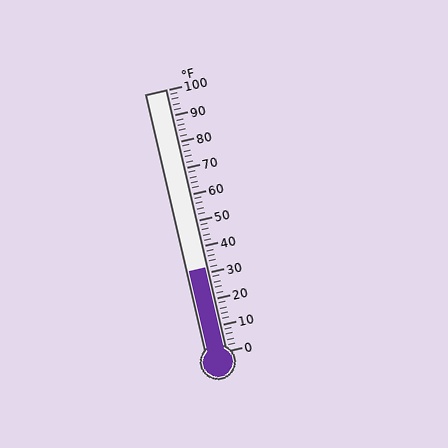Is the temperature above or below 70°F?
The temperature is below 70°F.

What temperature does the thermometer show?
The thermometer shows approximately 32°F.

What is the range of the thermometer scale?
The thermometer scale ranges from 0°F to 100°F.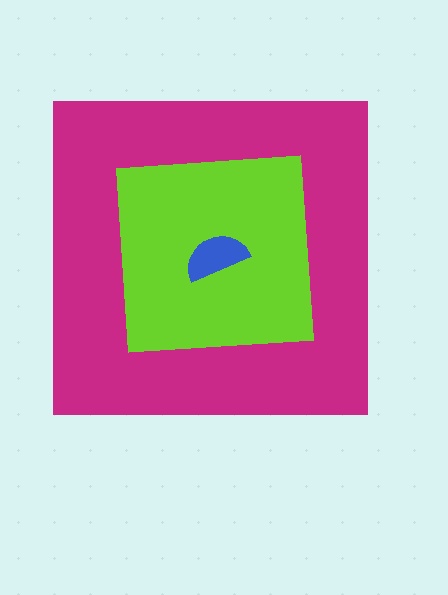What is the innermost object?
The blue semicircle.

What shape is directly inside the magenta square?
The lime square.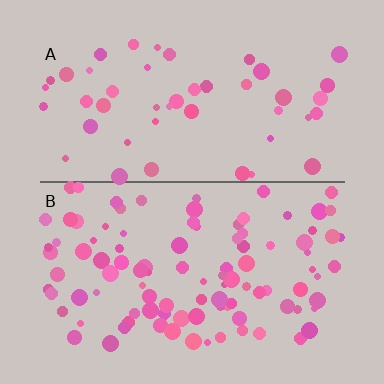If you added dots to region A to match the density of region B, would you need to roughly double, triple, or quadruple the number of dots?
Approximately double.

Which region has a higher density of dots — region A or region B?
B (the bottom).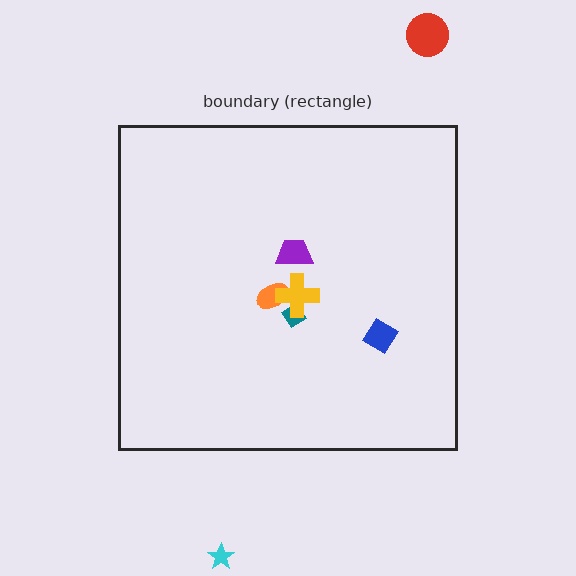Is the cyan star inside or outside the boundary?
Outside.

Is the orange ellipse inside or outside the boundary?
Inside.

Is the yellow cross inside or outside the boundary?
Inside.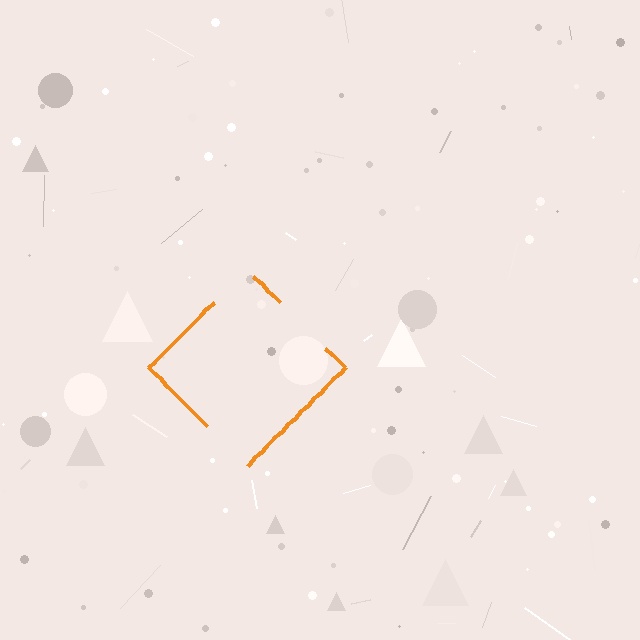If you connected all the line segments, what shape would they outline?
They would outline a diamond.